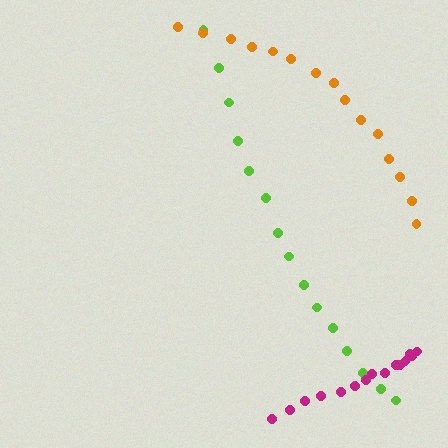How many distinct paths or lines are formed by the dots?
There are 3 distinct paths.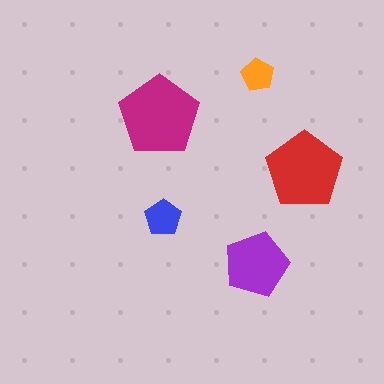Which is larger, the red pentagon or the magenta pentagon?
The magenta one.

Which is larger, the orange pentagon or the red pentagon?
The red one.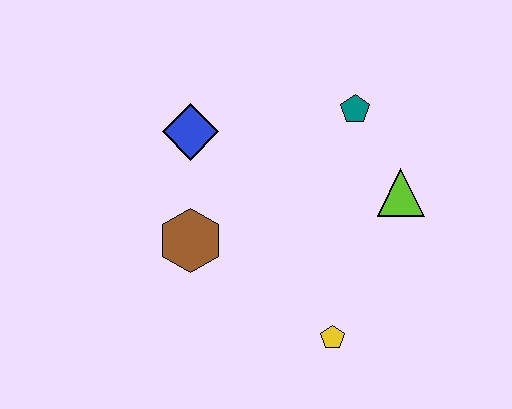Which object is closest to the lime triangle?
The teal pentagon is closest to the lime triangle.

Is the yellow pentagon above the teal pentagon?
No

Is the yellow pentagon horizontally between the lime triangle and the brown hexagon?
Yes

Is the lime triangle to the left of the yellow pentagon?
No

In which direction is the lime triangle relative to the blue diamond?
The lime triangle is to the right of the blue diamond.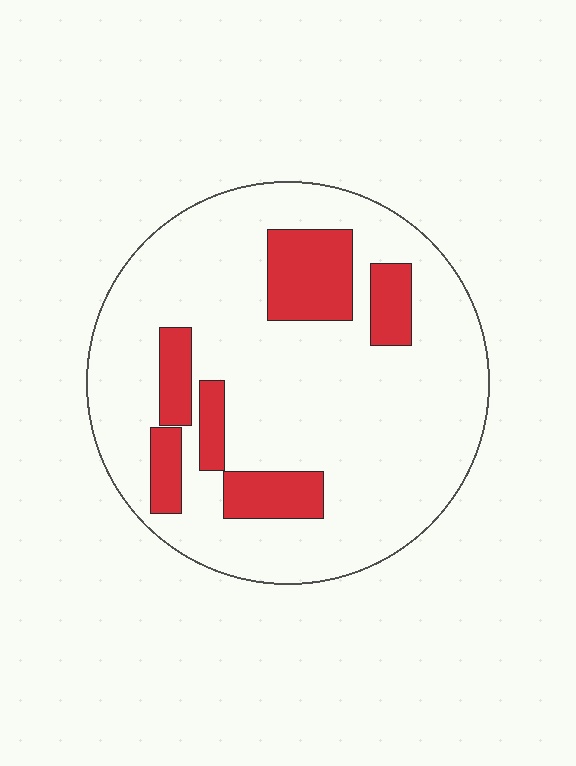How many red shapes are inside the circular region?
6.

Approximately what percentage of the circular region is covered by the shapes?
Approximately 20%.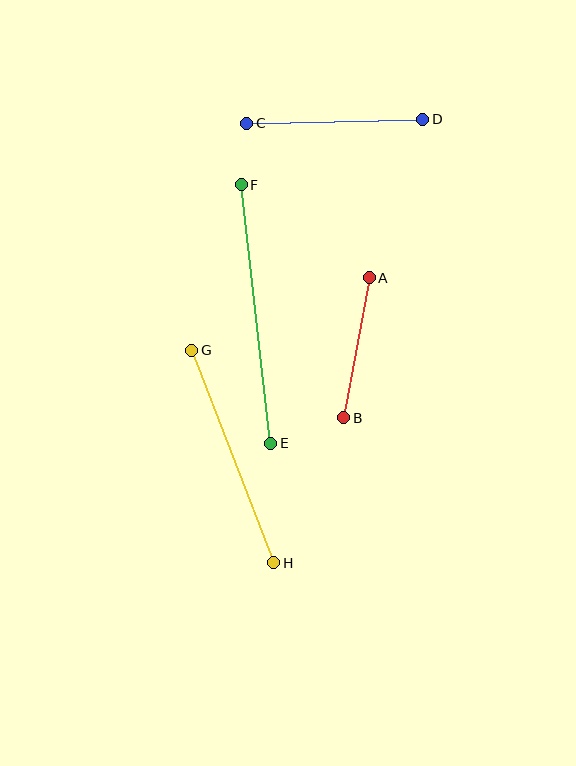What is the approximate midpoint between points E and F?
The midpoint is at approximately (256, 314) pixels.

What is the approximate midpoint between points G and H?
The midpoint is at approximately (233, 456) pixels.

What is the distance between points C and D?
The distance is approximately 176 pixels.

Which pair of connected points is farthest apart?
Points E and F are farthest apart.